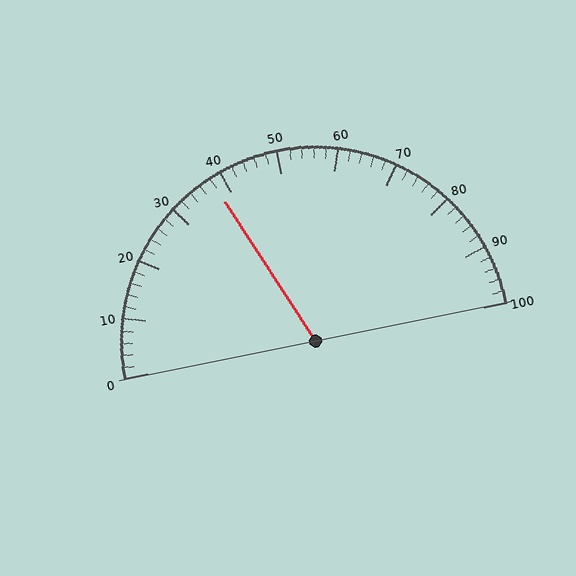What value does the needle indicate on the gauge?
The needle indicates approximately 38.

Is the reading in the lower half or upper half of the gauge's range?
The reading is in the lower half of the range (0 to 100).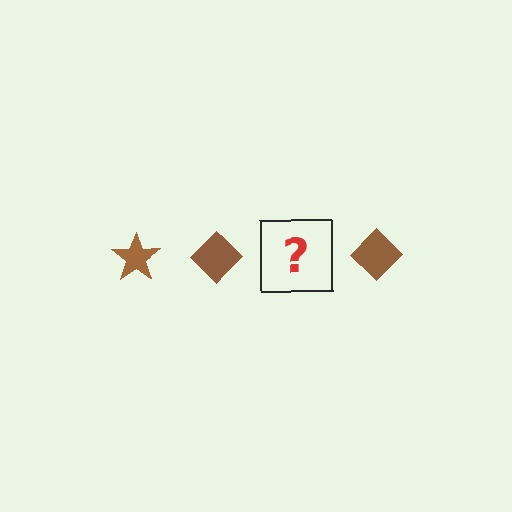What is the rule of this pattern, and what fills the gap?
The rule is that the pattern cycles through star, diamond shapes in brown. The gap should be filled with a brown star.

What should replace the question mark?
The question mark should be replaced with a brown star.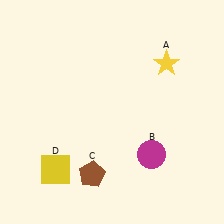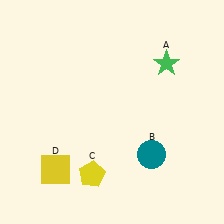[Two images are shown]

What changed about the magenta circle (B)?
In Image 1, B is magenta. In Image 2, it changed to teal.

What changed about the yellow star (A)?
In Image 1, A is yellow. In Image 2, it changed to green.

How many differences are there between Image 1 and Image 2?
There are 3 differences between the two images.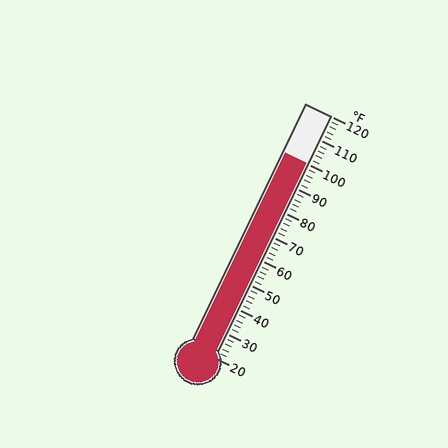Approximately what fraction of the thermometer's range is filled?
The thermometer is filled to approximately 80% of its range.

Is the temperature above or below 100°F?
The temperature is at 100°F.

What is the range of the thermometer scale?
The thermometer scale ranges from 20°F to 120°F.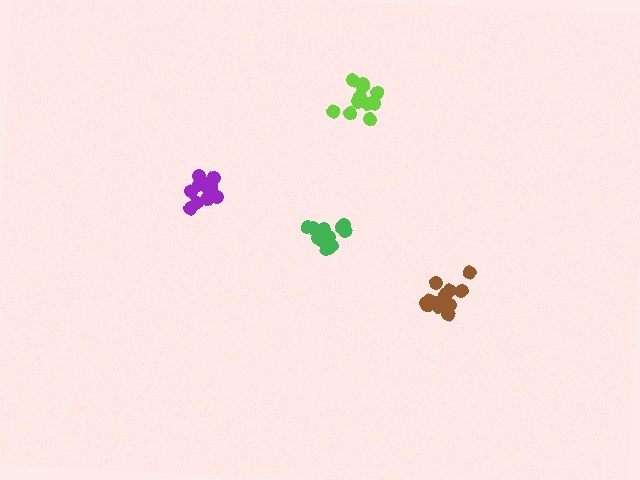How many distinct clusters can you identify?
There are 4 distinct clusters.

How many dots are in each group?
Group 1: 11 dots, Group 2: 12 dots, Group 3: 15 dots, Group 4: 14 dots (52 total).